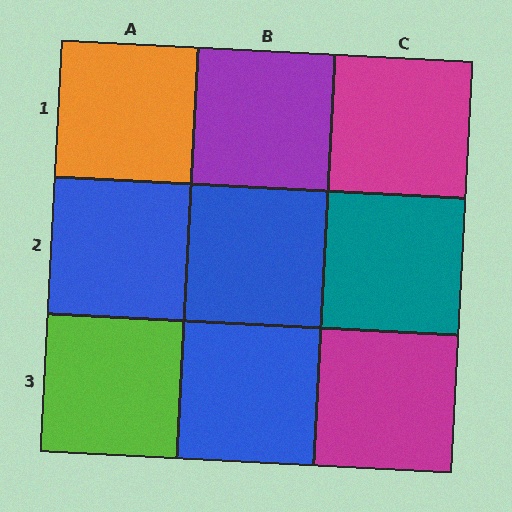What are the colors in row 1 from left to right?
Orange, purple, magenta.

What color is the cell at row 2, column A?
Blue.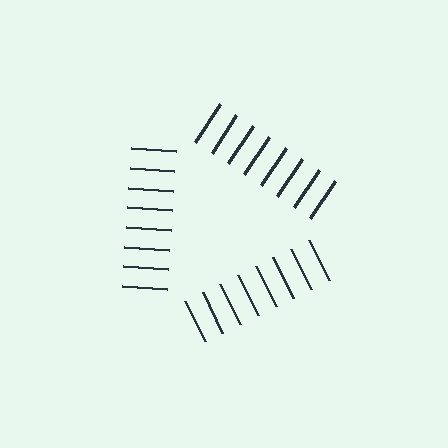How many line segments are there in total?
24 — 8 along each of the 3 edges.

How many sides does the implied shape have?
3 sides — the line-ends trace a triangle.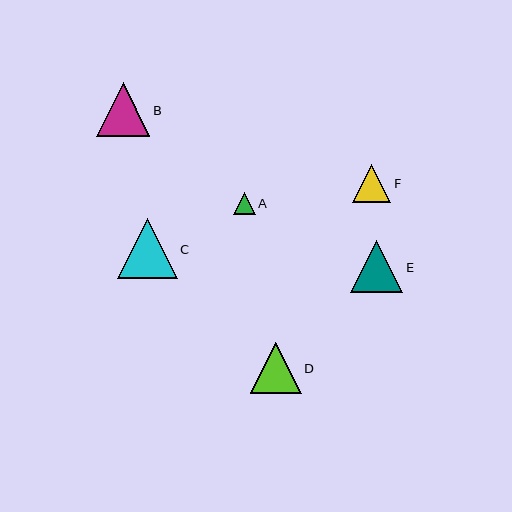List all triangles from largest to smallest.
From largest to smallest: C, B, E, D, F, A.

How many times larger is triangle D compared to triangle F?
Triangle D is approximately 1.3 times the size of triangle F.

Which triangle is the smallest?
Triangle A is the smallest with a size of approximately 22 pixels.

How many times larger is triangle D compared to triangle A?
Triangle D is approximately 2.3 times the size of triangle A.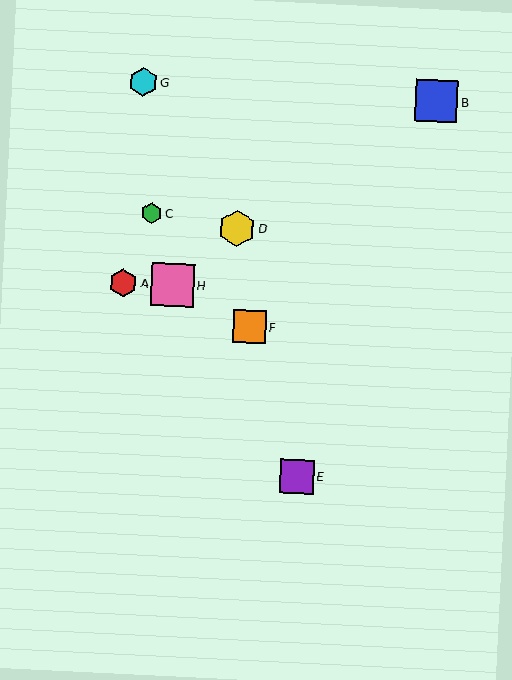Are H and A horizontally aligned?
Yes, both are at y≈285.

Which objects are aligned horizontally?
Objects A, H are aligned horizontally.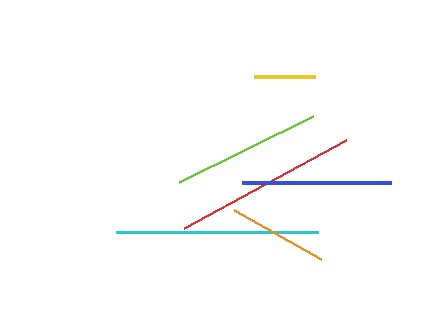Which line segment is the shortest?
The yellow line is the shortest at approximately 61 pixels.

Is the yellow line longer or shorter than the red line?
The red line is longer than the yellow line.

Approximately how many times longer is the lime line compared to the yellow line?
The lime line is approximately 2.5 times the length of the yellow line.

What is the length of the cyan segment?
The cyan segment is approximately 202 pixels long.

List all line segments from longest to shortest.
From longest to shortest: cyan, red, lime, blue, orange, yellow.